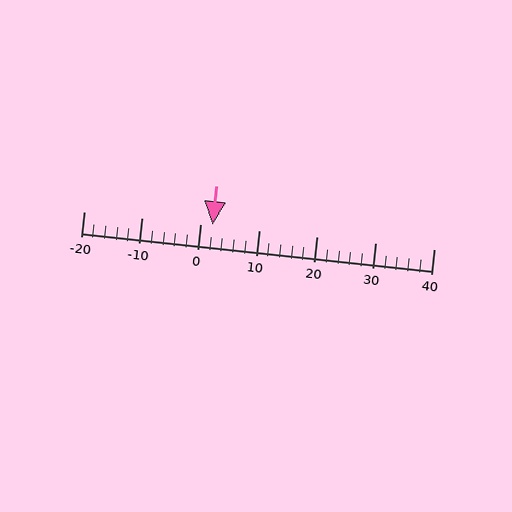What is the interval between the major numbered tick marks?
The major tick marks are spaced 10 units apart.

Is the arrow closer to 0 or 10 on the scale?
The arrow is closer to 0.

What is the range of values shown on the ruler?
The ruler shows values from -20 to 40.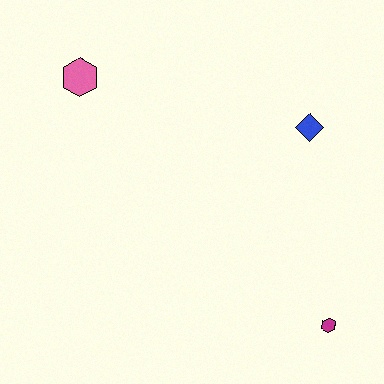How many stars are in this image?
There are no stars.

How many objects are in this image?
There are 3 objects.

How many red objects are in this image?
There are no red objects.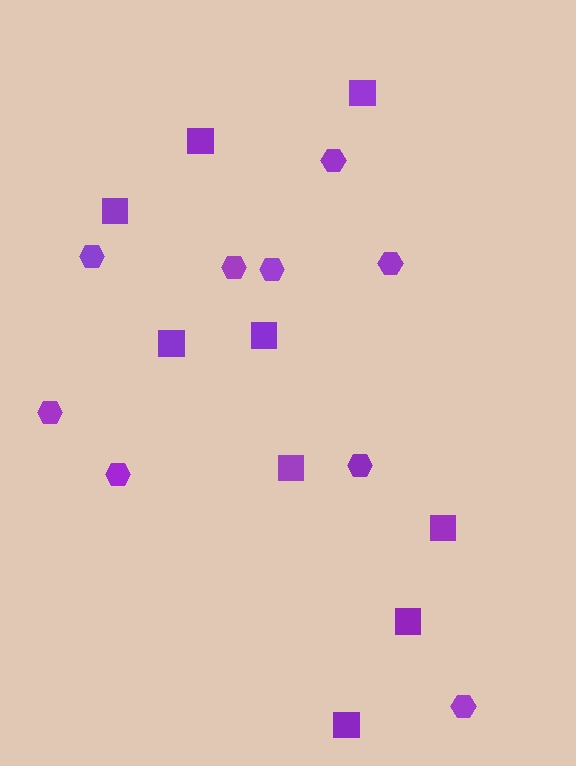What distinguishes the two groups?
There are 2 groups: one group of squares (9) and one group of hexagons (9).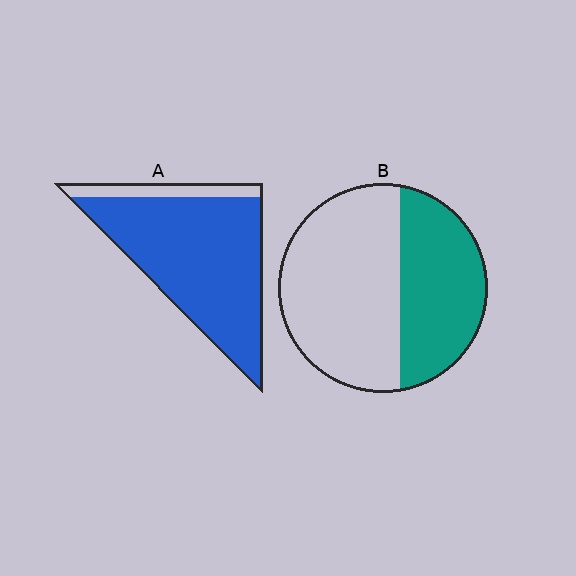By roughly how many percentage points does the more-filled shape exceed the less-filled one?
By roughly 45 percentage points (A over B).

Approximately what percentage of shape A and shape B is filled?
A is approximately 85% and B is approximately 40%.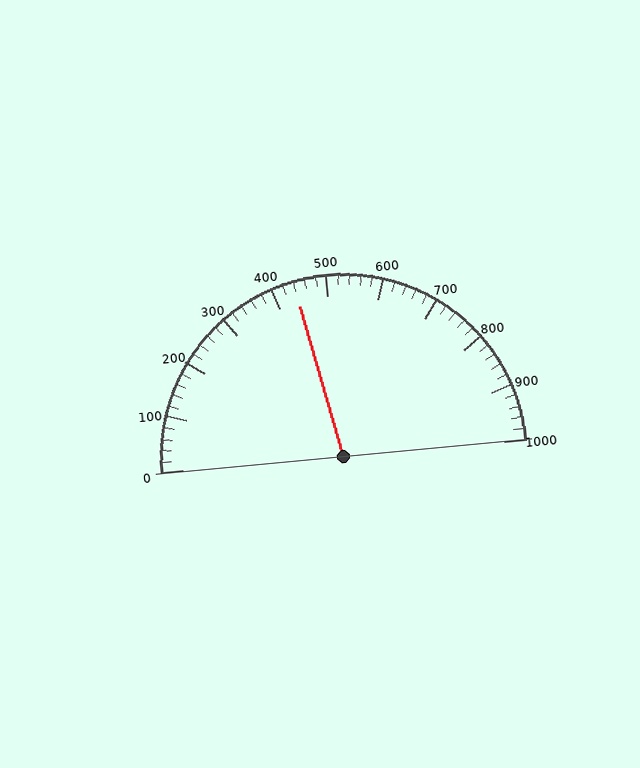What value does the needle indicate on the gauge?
The needle indicates approximately 440.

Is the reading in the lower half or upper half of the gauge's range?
The reading is in the lower half of the range (0 to 1000).